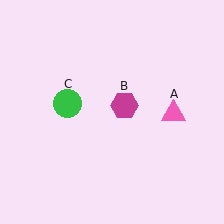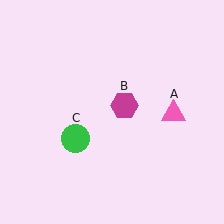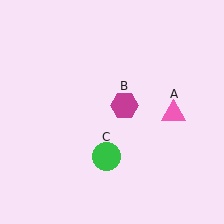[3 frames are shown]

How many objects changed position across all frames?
1 object changed position: green circle (object C).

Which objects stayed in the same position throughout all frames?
Pink triangle (object A) and magenta hexagon (object B) remained stationary.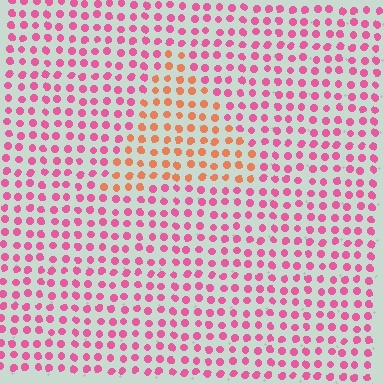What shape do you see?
I see a triangle.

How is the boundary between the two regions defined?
The boundary is defined purely by a slight shift in hue (about 46 degrees). Spacing, size, and orientation are identical on both sides.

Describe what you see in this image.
The image is filled with small pink elements in a uniform arrangement. A triangle-shaped region is visible where the elements are tinted to a slightly different hue, forming a subtle color boundary.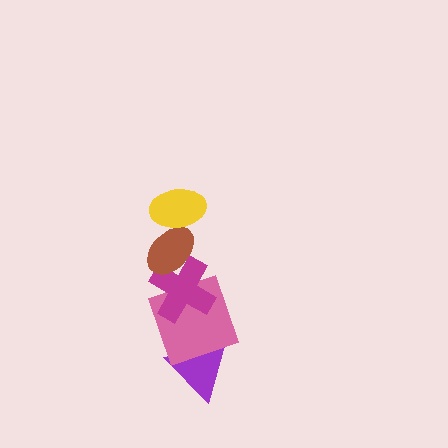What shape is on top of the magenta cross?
The brown ellipse is on top of the magenta cross.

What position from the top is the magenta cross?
The magenta cross is 3rd from the top.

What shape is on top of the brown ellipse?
The yellow ellipse is on top of the brown ellipse.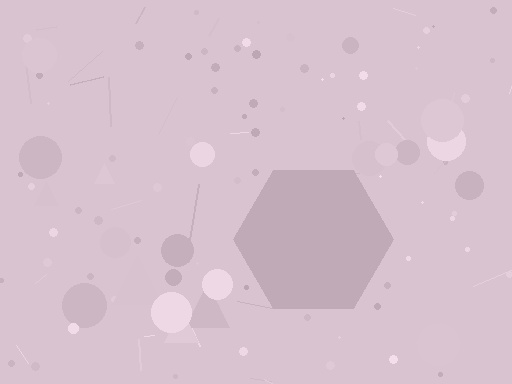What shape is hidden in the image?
A hexagon is hidden in the image.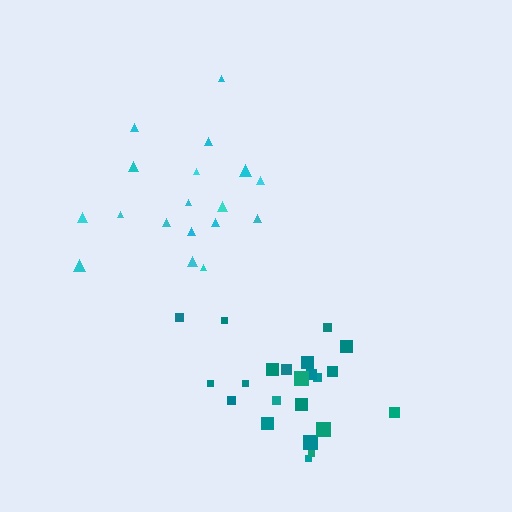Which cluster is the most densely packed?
Teal.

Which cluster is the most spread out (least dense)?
Cyan.